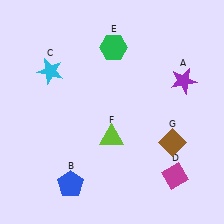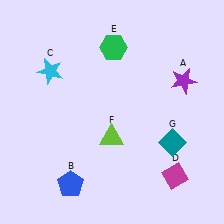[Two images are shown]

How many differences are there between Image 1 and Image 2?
There is 1 difference between the two images.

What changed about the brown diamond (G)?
In Image 1, G is brown. In Image 2, it changed to teal.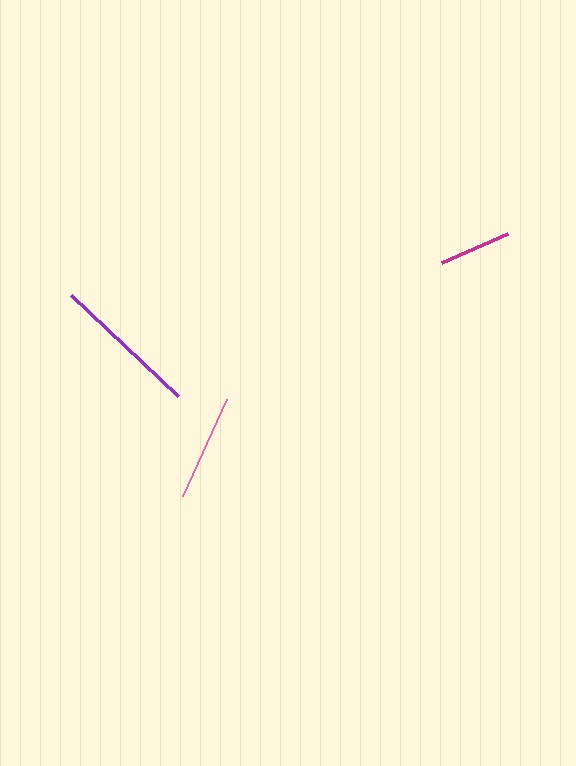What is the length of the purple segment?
The purple segment is approximately 147 pixels long.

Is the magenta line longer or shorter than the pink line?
The pink line is longer than the magenta line.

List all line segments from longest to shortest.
From longest to shortest: purple, pink, magenta.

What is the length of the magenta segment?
The magenta segment is approximately 72 pixels long.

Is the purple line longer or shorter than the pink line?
The purple line is longer than the pink line.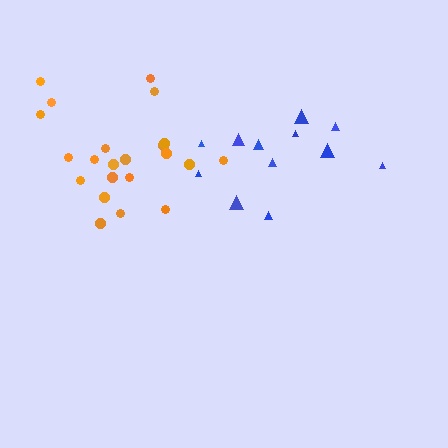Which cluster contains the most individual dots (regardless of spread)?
Orange (22).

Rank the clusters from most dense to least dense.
orange, blue.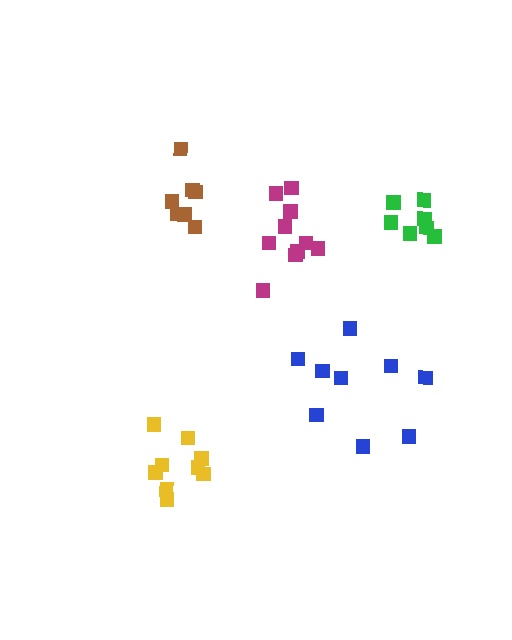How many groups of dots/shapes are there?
There are 5 groups.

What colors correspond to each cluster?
The clusters are colored: yellow, green, brown, magenta, blue.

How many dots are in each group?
Group 1: 9 dots, Group 2: 7 dots, Group 3: 7 dots, Group 4: 10 dots, Group 5: 9 dots (42 total).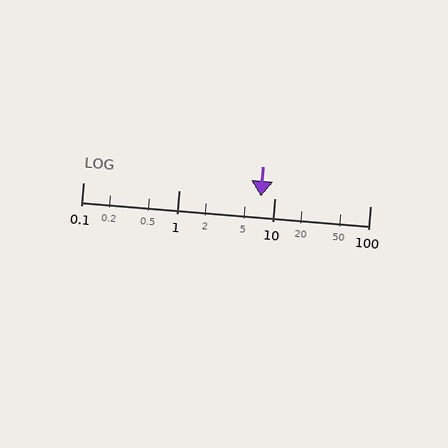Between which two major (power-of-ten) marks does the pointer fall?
The pointer is between 1 and 10.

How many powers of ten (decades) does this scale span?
The scale spans 3 decades, from 0.1 to 100.